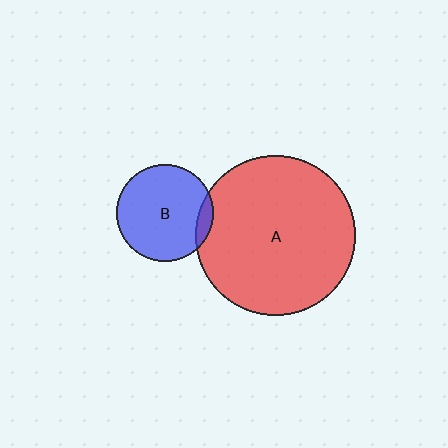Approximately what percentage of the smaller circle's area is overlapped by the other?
Approximately 10%.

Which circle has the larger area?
Circle A (red).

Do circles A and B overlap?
Yes.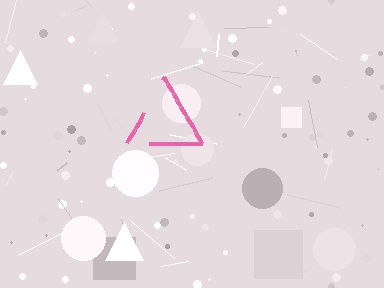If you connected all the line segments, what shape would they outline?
They would outline a triangle.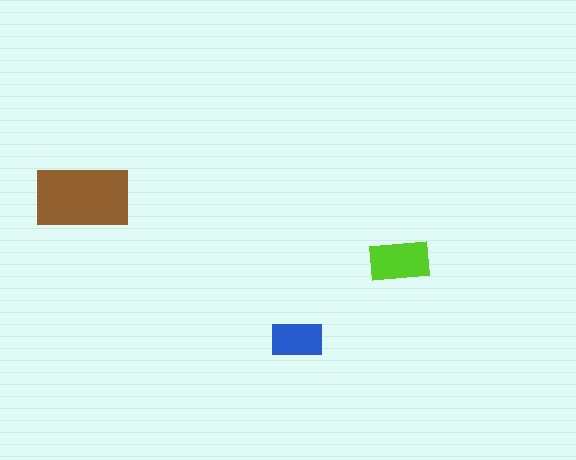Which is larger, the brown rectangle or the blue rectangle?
The brown one.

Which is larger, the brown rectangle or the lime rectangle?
The brown one.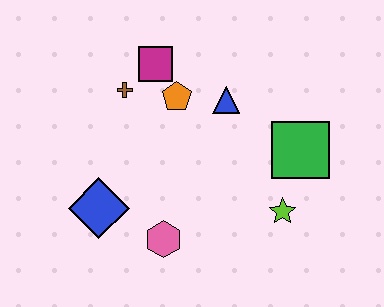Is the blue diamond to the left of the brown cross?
Yes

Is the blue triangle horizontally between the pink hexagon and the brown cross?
No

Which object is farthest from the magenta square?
The lime star is farthest from the magenta square.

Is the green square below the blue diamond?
No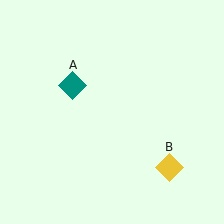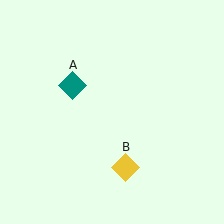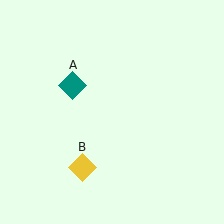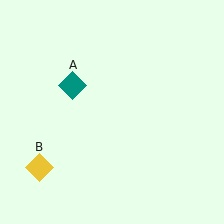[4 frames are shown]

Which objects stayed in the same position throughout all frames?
Teal diamond (object A) remained stationary.